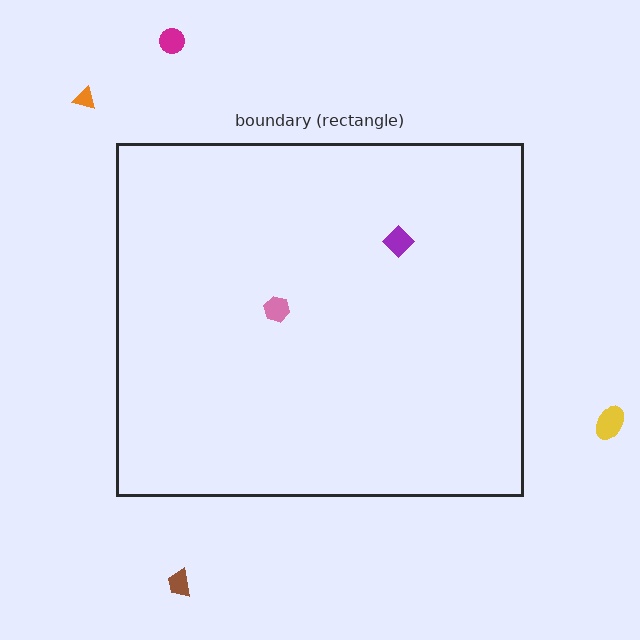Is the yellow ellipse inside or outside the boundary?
Outside.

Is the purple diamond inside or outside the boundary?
Inside.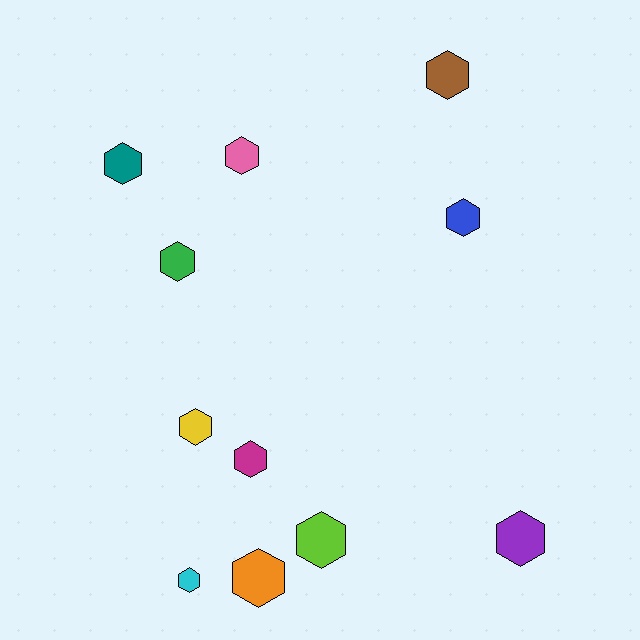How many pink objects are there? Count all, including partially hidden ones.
There is 1 pink object.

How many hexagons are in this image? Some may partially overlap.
There are 11 hexagons.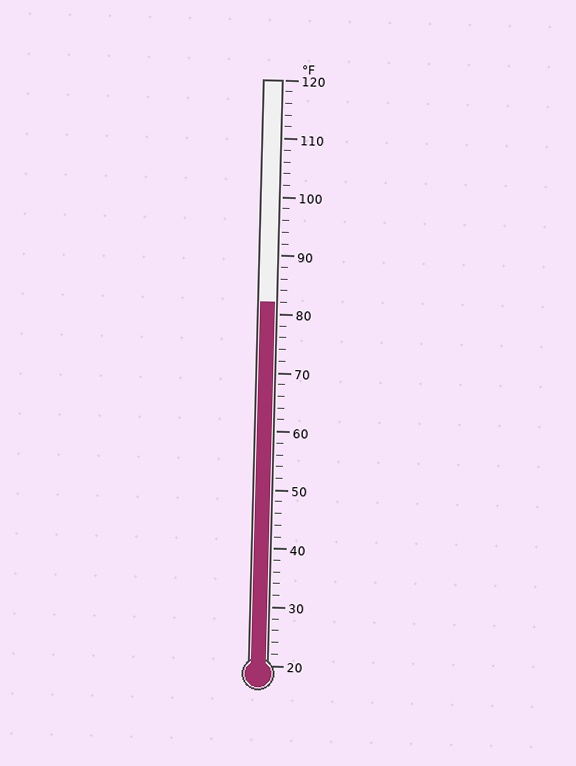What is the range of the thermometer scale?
The thermometer scale ranges from 20°F to 120°F.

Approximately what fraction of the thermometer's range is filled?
The thermometer is filled to approximately 60% of its range.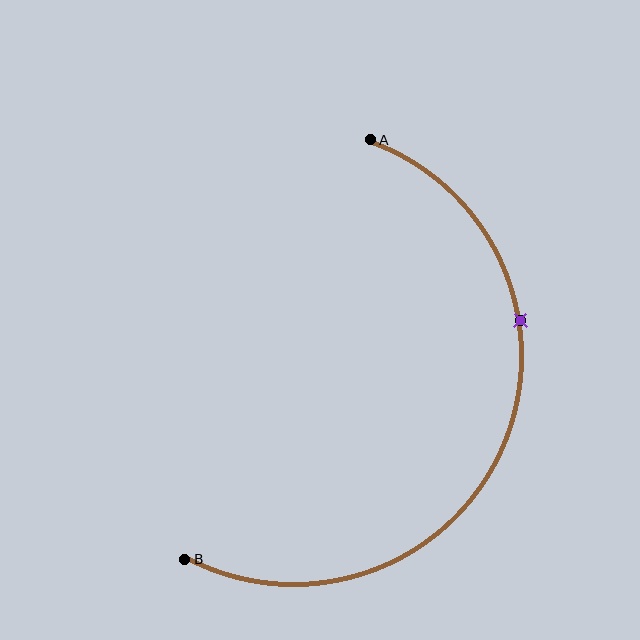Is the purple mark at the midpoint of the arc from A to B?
No. The purple mark lies on the arc but is closer to endpoint A. The arc midpoint would be at the point on the curve equidistant along the arc from both A and B.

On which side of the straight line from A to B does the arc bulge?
The arc bulges to the right of the straight line connecting A and B.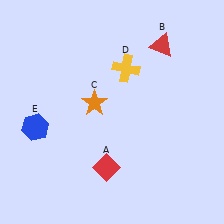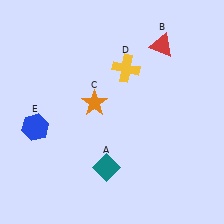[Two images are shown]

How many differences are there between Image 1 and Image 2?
There is 1 difference between the two images.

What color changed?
The diamond (A) changed from red in Image 1 to teal in Image 2.